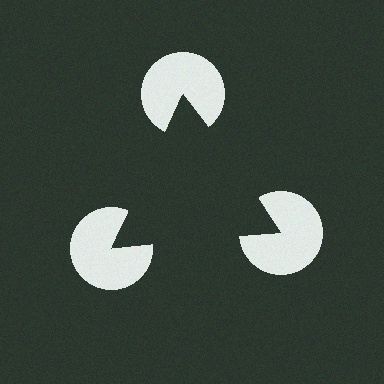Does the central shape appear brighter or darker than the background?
It typically appears slightly darker than the background, even though no actual brightness change is drawn.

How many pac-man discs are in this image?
There are 3 — one at each vertex of the illusory triangle.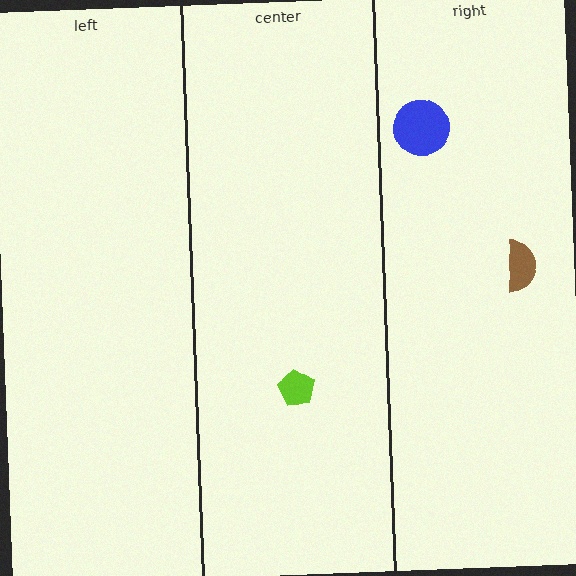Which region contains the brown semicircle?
The right region.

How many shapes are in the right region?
2.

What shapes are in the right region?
The brown semicircle, the blue circle.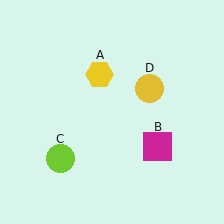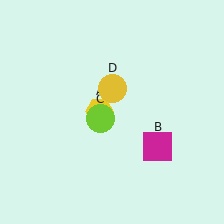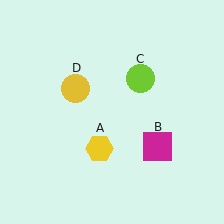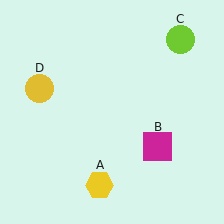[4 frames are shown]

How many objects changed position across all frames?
3 objects changed position: yellow hexagon (object A), lime circle (object C), yellow circle (object D).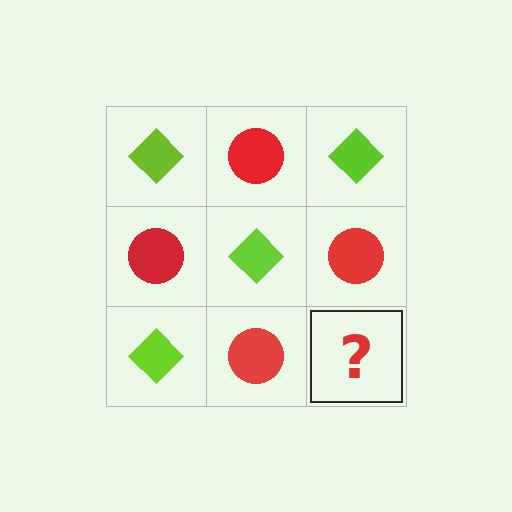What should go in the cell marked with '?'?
The missing cell should contain a lime diamond.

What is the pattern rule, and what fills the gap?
The rule is that it alternates lime diamond and red circle in a checkerboard pattern. The gap should be filled with a lime diamond.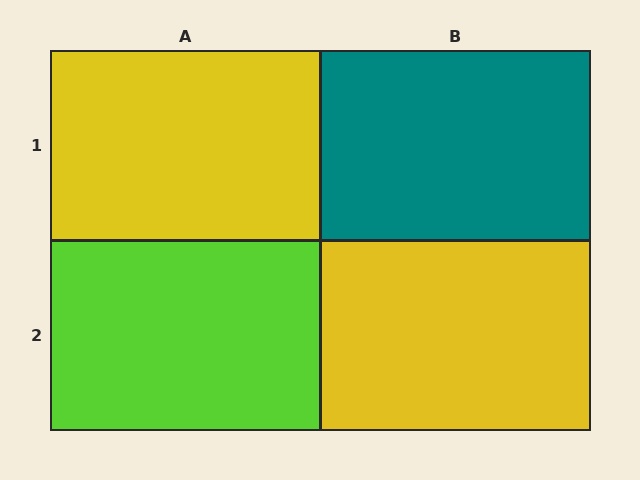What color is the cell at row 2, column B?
Yellow.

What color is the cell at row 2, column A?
Lime.